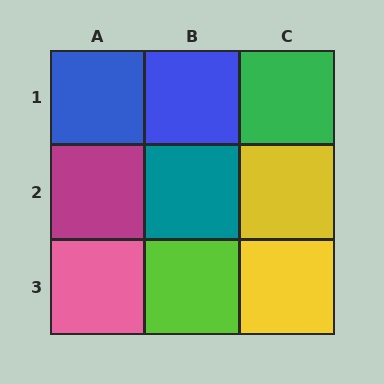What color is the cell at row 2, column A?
Magenta.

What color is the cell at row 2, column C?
Yellow.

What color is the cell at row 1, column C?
Green.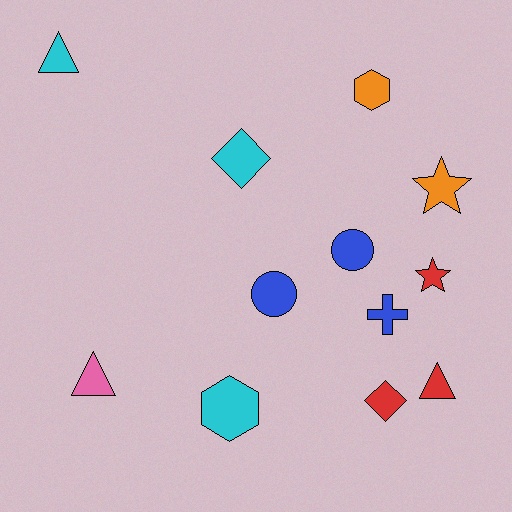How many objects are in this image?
There are 12 objects.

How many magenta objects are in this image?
There are no magenta objects.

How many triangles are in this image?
There are 3 triangles.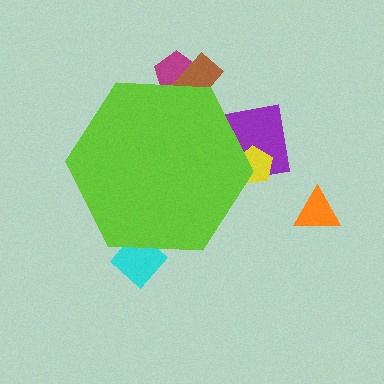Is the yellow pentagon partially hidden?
Yes, the yellow pentagon is partially hidden behind the lime hexagon.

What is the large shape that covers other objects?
A lime hexagon.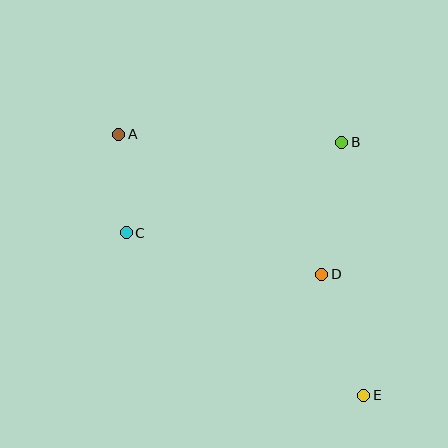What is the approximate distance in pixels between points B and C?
The distance between B and C is approximately 234 pixels.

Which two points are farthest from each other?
Points A and E are farthest from each other.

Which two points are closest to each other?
Points A and C are closest to each other.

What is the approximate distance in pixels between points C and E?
The distance between C and E is approximately 288 pixels.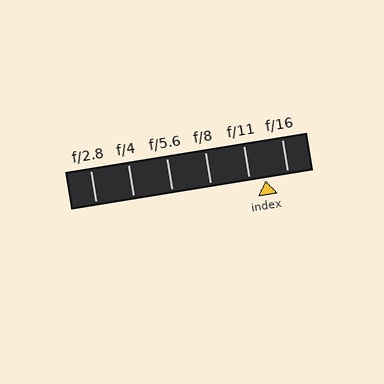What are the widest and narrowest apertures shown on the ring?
The widest aperture shown is f/2.8 and the narrowest is f/16.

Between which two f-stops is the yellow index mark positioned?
The index mark is between f/11 and f/16.